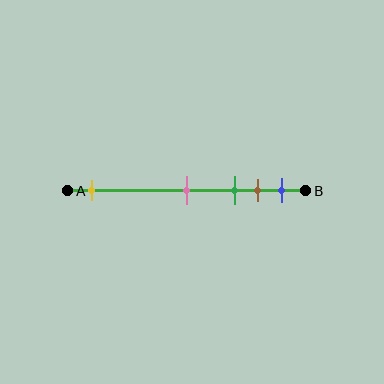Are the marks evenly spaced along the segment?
No, the marks are not evenly spaced.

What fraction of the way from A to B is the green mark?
The green mark is approximately 70% (0.7) of the way from A to B.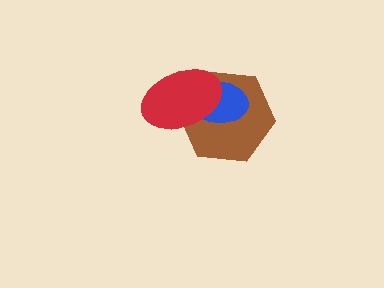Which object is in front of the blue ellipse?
The red ellipse is in front of the blue ellipse.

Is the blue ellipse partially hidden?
Yes, it is partially covered by another shape.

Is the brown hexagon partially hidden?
Yes, it is partially covered by another shape.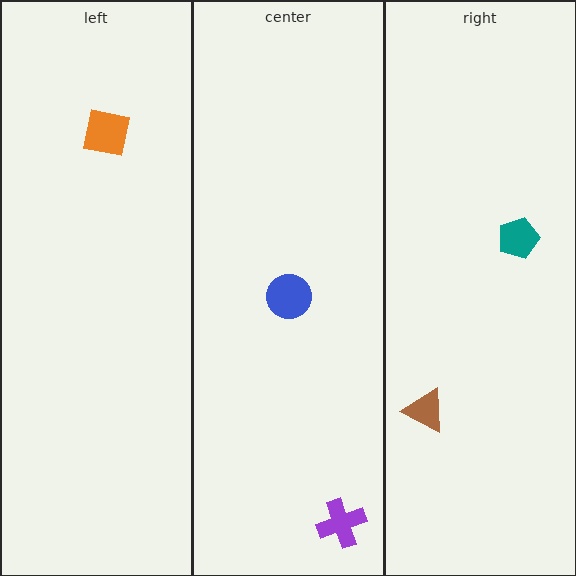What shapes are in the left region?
The orange square.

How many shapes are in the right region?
2.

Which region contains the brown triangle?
The right region.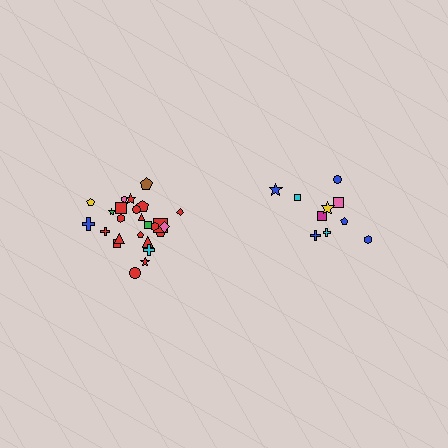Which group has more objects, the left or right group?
The left group.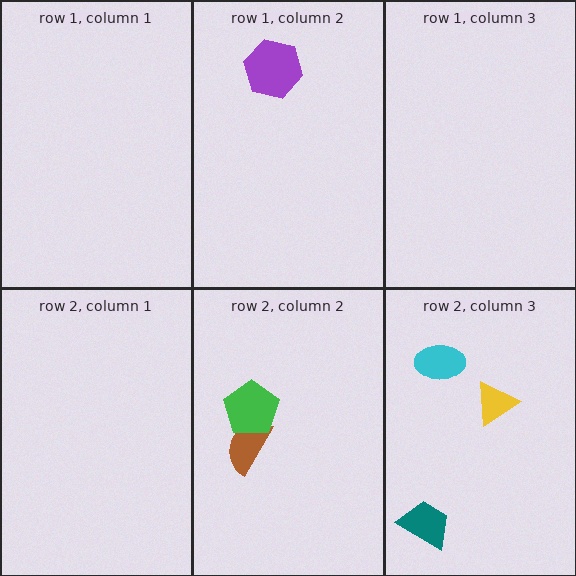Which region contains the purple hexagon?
The row 1, column 2 region.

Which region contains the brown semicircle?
The row 2, column 2 region.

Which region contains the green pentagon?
The row 2, column 2 region.